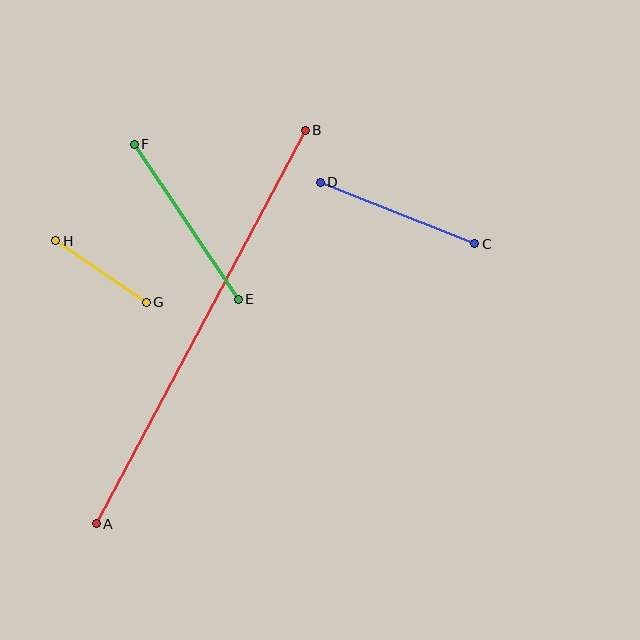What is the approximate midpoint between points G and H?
The midpoint is at approximately (101, 271) pixels.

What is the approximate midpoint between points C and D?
The midpoint is at approximately (397, 213) pixels.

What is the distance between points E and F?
The distance is approximately 186 pixels.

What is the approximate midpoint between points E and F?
The midpoint is at approximately (186, 222) pixels.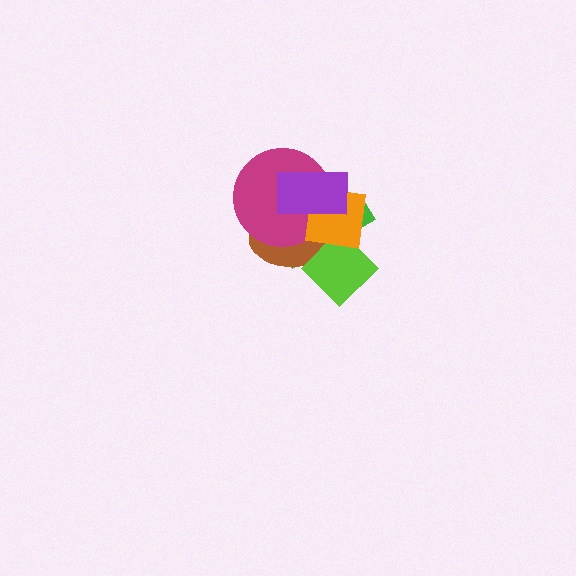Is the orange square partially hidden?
Yes, it is partially covered by another shape.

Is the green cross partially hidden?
Yes, it is partially covered by another shape.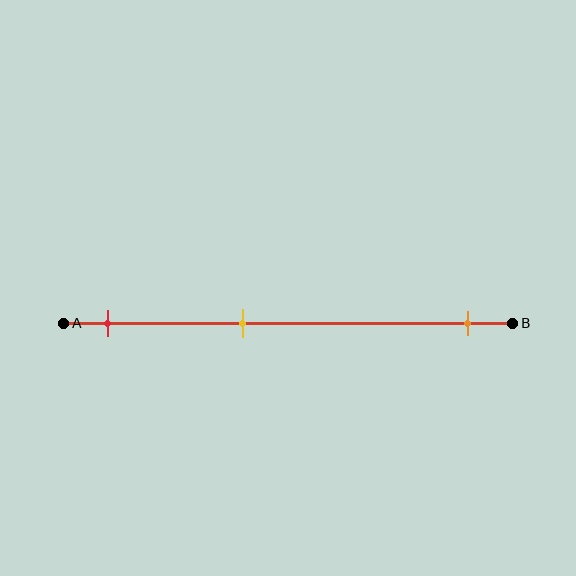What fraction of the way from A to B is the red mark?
The red mark is approximately 10% (0.1) of the way from A to B.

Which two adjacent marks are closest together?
The red and yellow marks are the closest adjacent pair.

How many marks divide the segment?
There are 3 marks dividing the segment.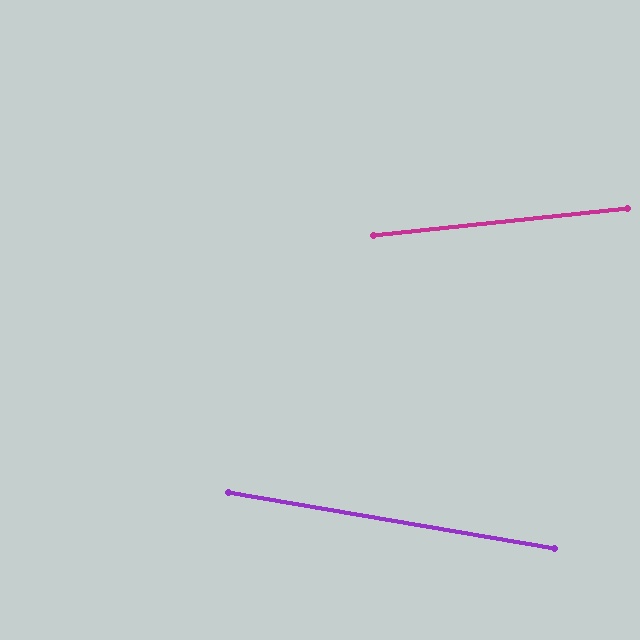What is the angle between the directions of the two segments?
Approximately 16 degrees.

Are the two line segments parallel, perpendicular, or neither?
Neither parallel nor perpendicular — they differ by about 16°.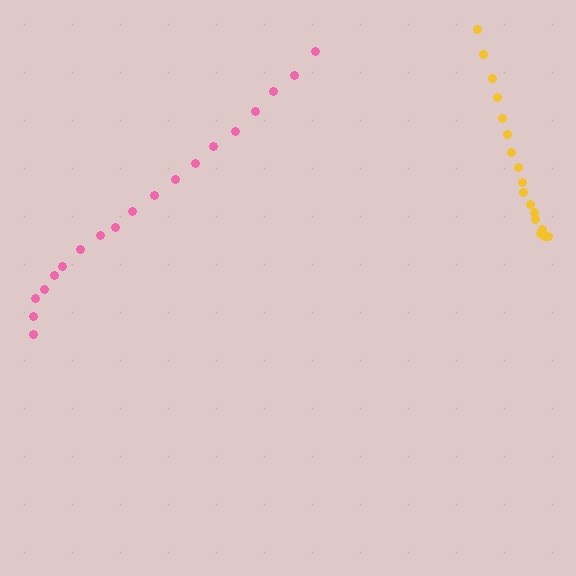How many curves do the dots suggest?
There are 2 distinct paths.